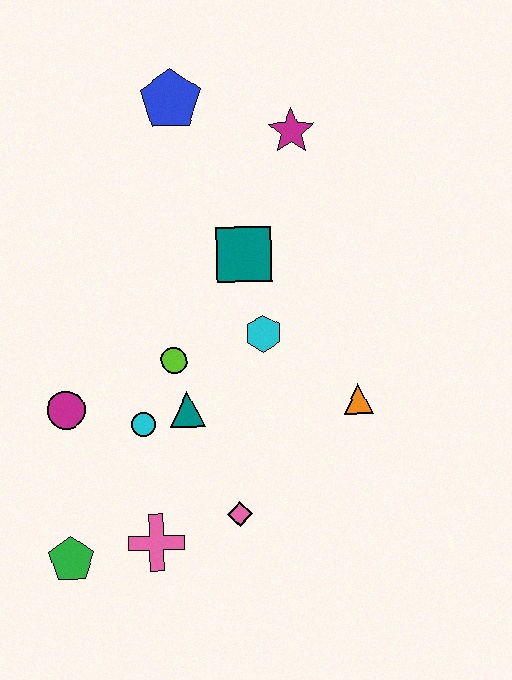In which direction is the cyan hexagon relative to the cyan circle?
The cyan hexagon is to the right of the cyan circle.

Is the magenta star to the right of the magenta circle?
Yes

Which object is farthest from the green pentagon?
The magenta star is farthest from the green pentagon.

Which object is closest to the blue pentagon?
The magenta star is closest to the blue pentagon.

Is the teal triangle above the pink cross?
Yes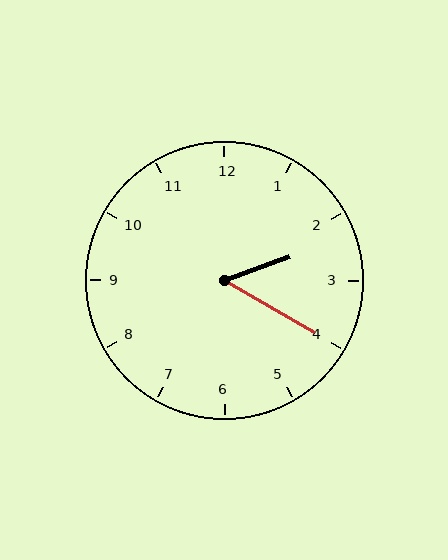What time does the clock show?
2:20.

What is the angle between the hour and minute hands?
Approximately 50 degrees.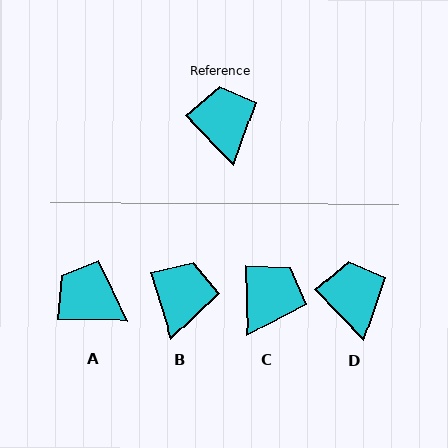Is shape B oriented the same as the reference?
No, it is off by about 28 degrees.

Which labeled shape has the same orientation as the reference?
D.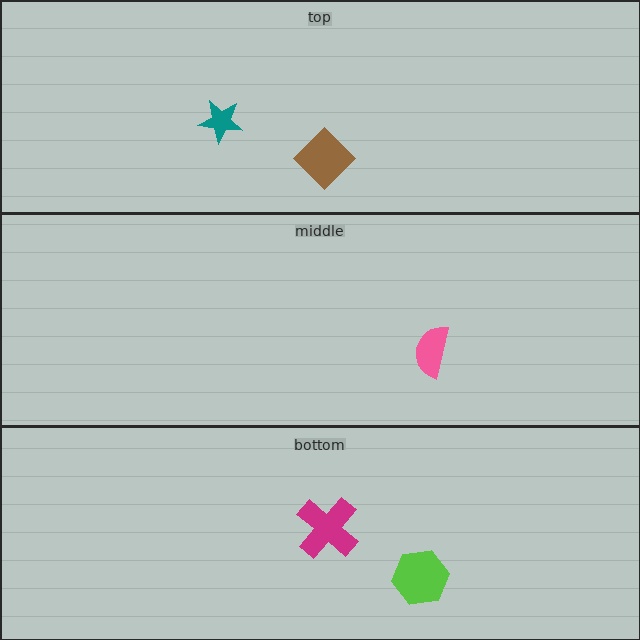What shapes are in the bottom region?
The lime hexagon, the magenta cross.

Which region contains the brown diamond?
The top region.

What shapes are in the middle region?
The pink semicircle.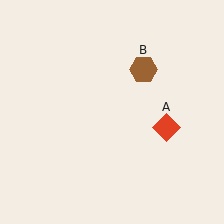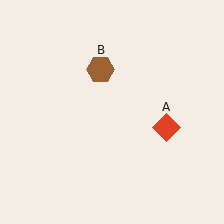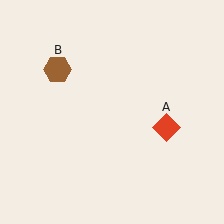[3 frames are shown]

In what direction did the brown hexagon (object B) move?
The brown hexagon (object B) moved left.